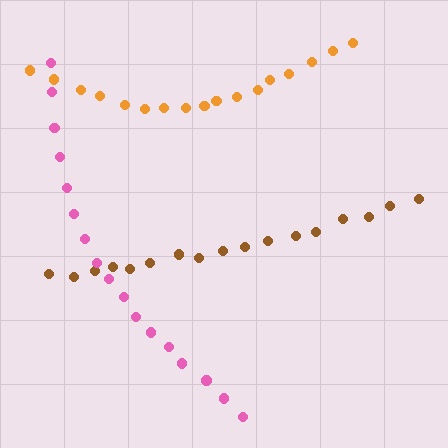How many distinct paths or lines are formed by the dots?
There are 3 distinct paths.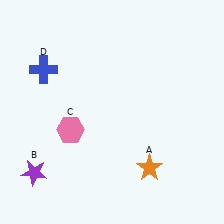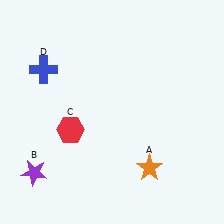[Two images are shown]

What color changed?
The hexagon (C) changed from pink in Image 1 to red in Image 2.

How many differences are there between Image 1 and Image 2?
There is 1 difference between the two images.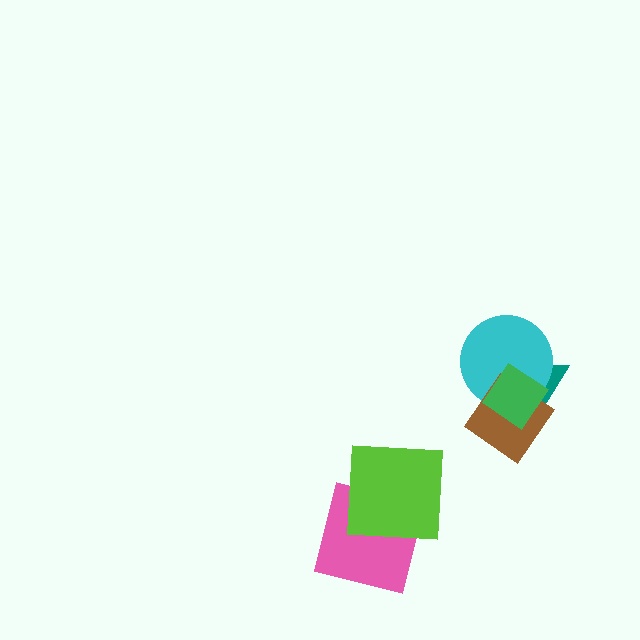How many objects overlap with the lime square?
1 object overlaps with the lime square.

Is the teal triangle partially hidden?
Yes, it is partially covered by another shape.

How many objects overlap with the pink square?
1 object overlaps with the pink square.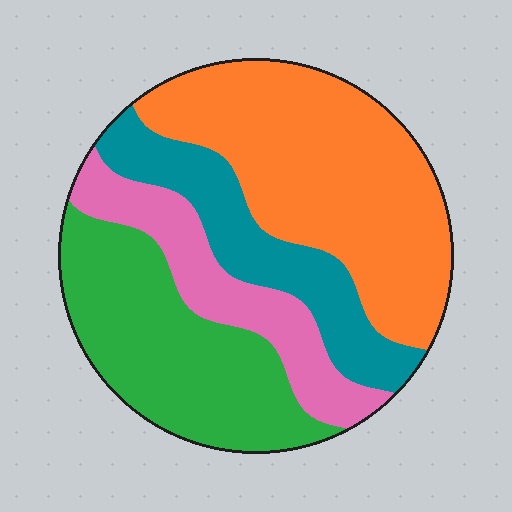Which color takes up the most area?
Orange, at roughly 40%.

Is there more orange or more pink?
Orange.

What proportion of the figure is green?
Green takes up about one quarter (1/4) of the figure.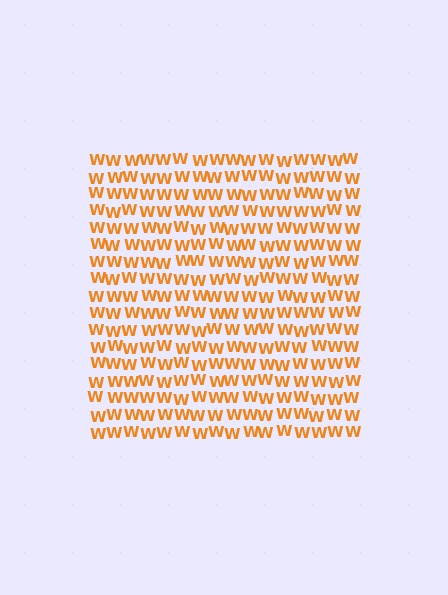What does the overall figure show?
The overall figure shows a square.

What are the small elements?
The small elements are letter W's.